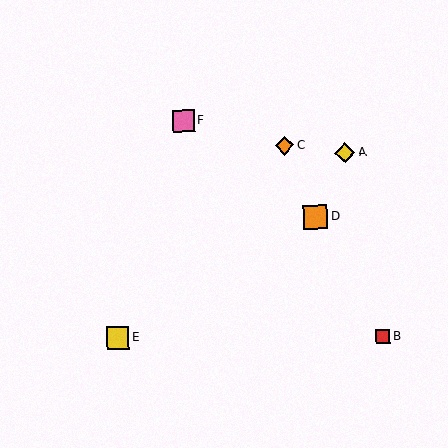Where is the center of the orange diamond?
The center of the orange diamond is at (285, 146).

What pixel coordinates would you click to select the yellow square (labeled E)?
Click at (118, 338) to select the yellow square E.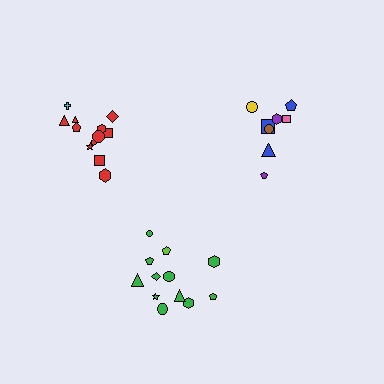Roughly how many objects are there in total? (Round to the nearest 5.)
Roughly 30 objects in total.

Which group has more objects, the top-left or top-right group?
The top-left group.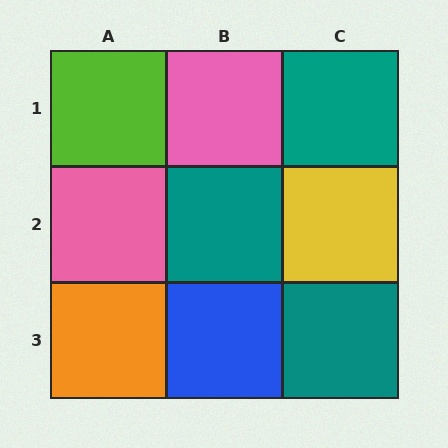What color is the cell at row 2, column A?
Pink.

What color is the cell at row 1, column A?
Lime.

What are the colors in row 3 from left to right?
Orange, blue, teal.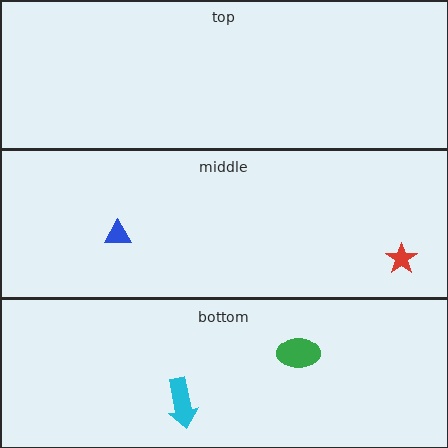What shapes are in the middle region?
The blue triangle, the red star.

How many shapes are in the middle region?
2.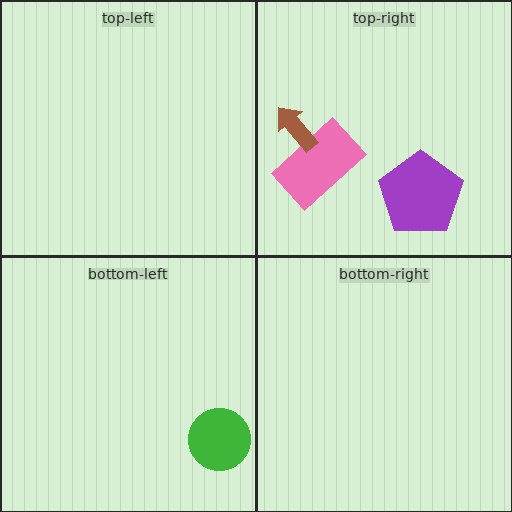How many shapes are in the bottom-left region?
1.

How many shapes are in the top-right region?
3.